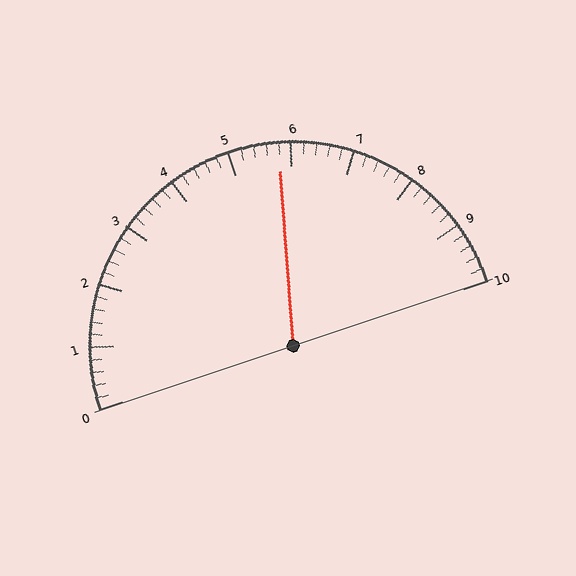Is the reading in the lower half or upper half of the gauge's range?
The reading is in the upper half of the range (0 to 10).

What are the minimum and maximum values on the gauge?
The gauge ranges from 0 to 10.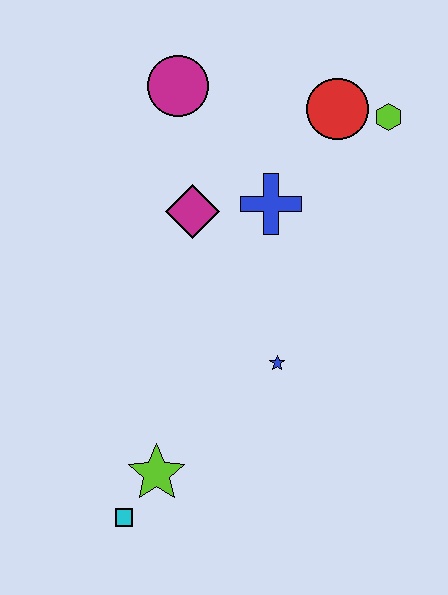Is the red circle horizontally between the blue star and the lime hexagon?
Yes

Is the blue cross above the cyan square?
Yes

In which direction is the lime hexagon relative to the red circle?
The lime hexagon is to the right of the red circle.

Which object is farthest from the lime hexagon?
The cyan square is farthest from the lime hexagon.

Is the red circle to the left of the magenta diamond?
No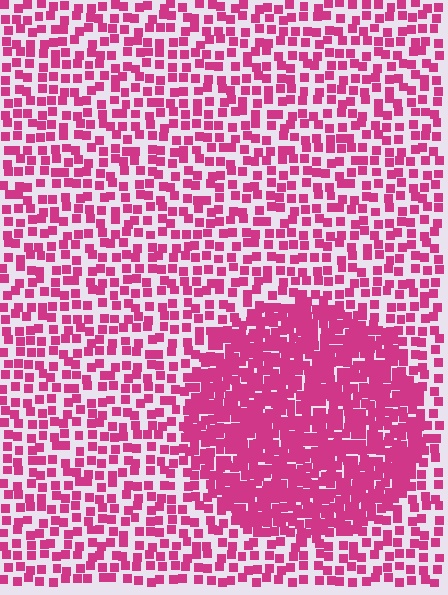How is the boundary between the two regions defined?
The boundary is defined by a change in element density (approximately 2.2x ratio). All elements are the same color, size, and shape.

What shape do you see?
I see a circle.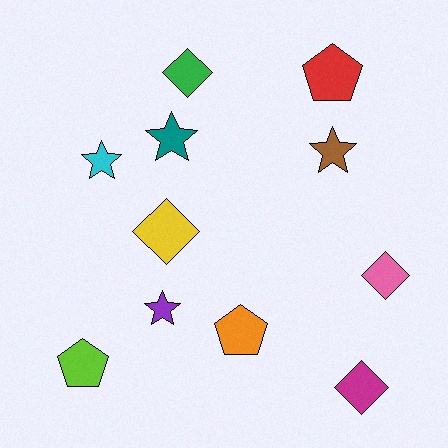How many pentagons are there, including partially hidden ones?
There are 3 pentagons.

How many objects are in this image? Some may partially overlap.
There are 11 objects.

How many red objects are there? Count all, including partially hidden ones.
There is 1 red object.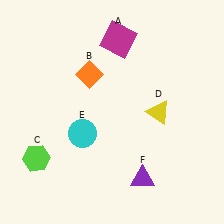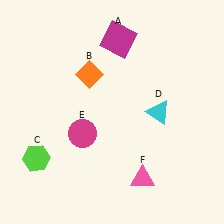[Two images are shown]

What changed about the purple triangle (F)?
In Image 1, F is purple. In Image 2, it changed to pink.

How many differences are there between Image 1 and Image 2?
There are 3 differences between the two images.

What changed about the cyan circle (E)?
In Image 1, E is cyan. In Image 2, it changed to magenta.